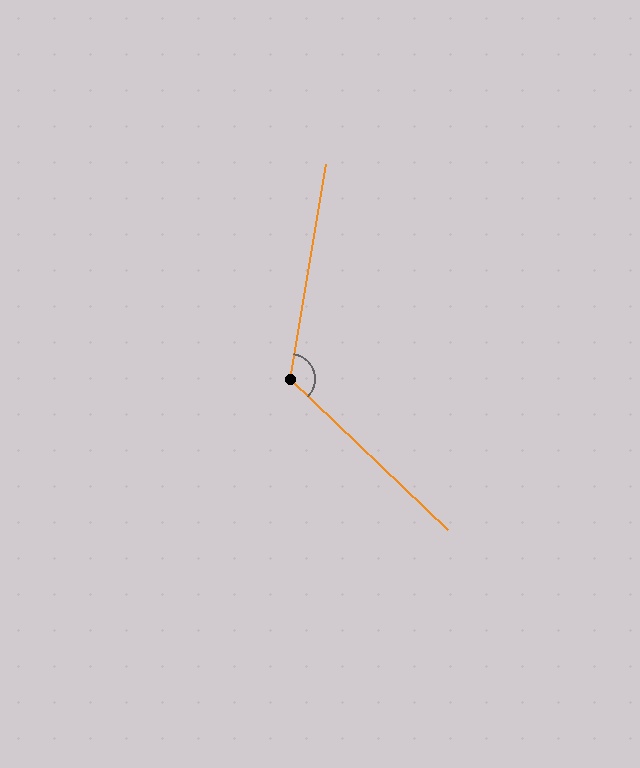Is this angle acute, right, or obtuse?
It is obtuse.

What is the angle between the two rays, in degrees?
Approximately 124 degrees.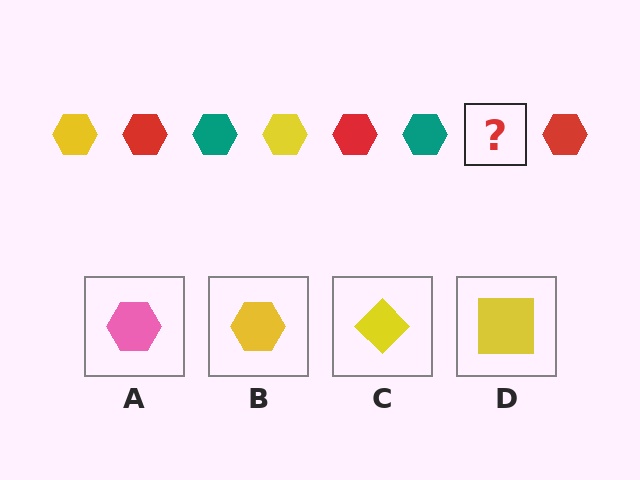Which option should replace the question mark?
Option B.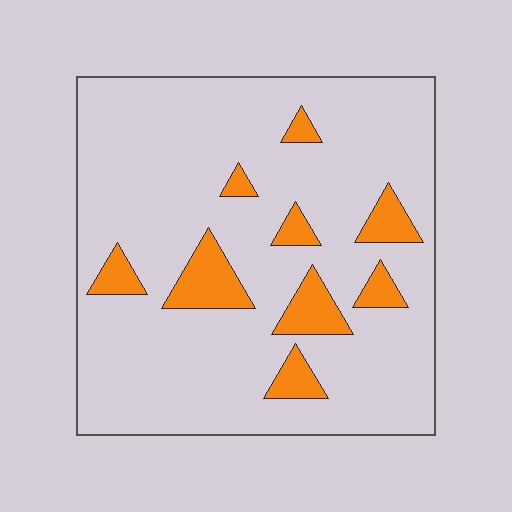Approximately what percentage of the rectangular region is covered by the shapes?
Approximately 15%.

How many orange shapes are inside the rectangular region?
9.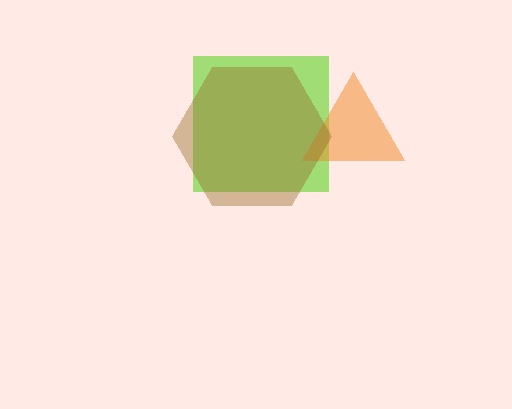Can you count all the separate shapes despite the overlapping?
Yes, there are 3 separate shapes.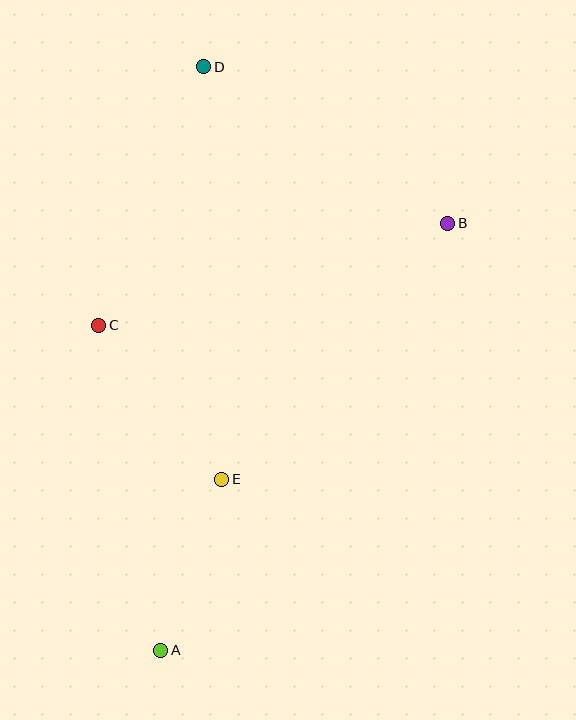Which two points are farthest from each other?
Points A and D are farthest from each other.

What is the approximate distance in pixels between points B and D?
The distance between B and D is approximately 290 pixels.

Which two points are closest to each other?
Points A and E are closest to each other.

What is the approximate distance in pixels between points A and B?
The distance between A and B is approximately 514 pixels.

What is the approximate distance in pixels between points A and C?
The distance between A and C is approximately 331 pixels.